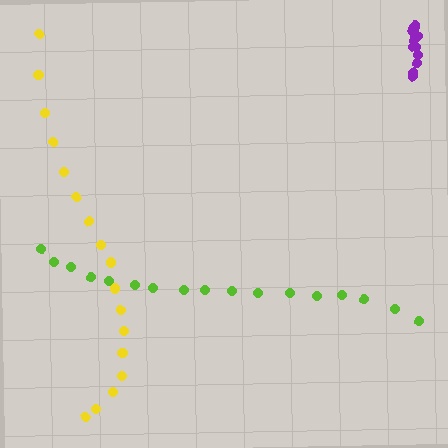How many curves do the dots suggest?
There are 3 distinct paths.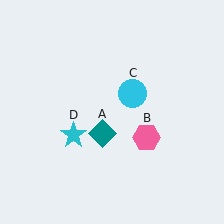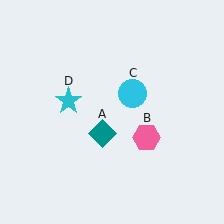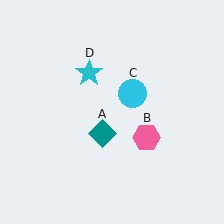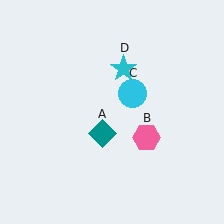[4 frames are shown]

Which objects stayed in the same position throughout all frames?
Teal diamond (object A) and pink hexagon (object B) and cyan circle (object C) remained stationary.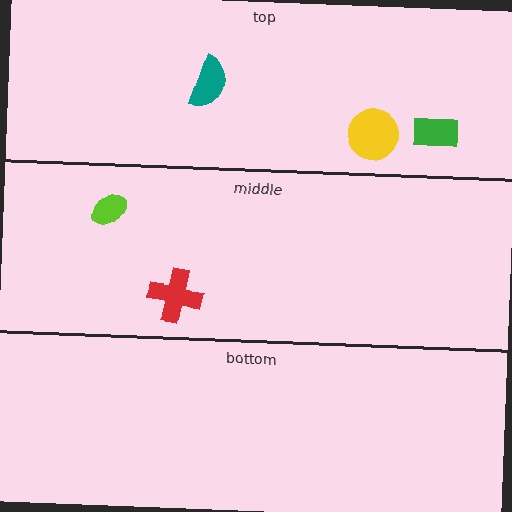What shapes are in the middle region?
The lime ellipse, the red cross.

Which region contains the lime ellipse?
The middle region.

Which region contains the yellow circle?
The top region.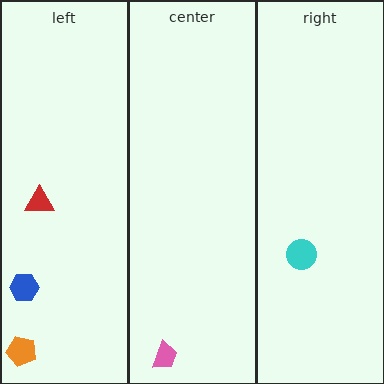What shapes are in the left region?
The red triangle, the orange pentagon, the blue hexagon.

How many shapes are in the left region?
3.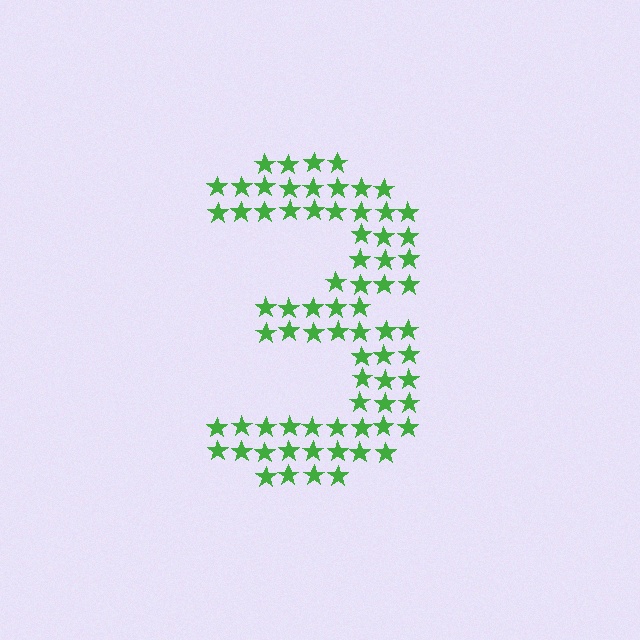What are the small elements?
The small elements are stars.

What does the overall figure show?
The overall figure shows the digit 3.